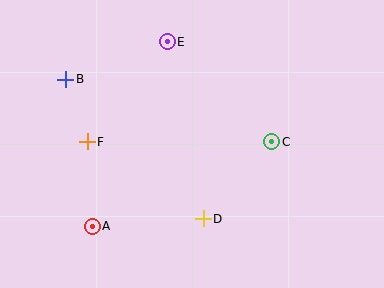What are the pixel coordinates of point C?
Point C is at (272, 142).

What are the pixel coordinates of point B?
Point B is at (66, 79).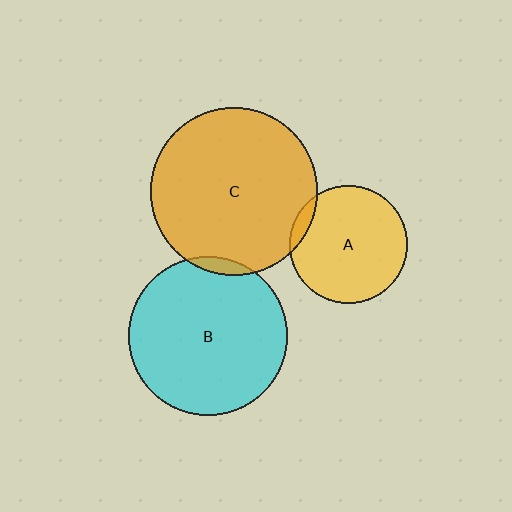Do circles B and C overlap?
Yes.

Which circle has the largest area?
Circle C (orange).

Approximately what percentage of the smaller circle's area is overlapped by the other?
Approximately 5%.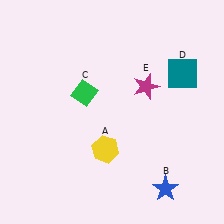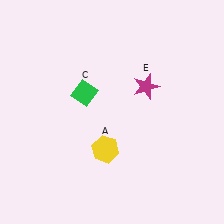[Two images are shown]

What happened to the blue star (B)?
The blue star (B) was removed in Image 2. It was in the bottom-right area of Image 1.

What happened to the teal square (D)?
The teal square (D) was removed in Image 2. It was in the top-right area of Image 1.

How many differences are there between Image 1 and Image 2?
There are 2 differences between the two images.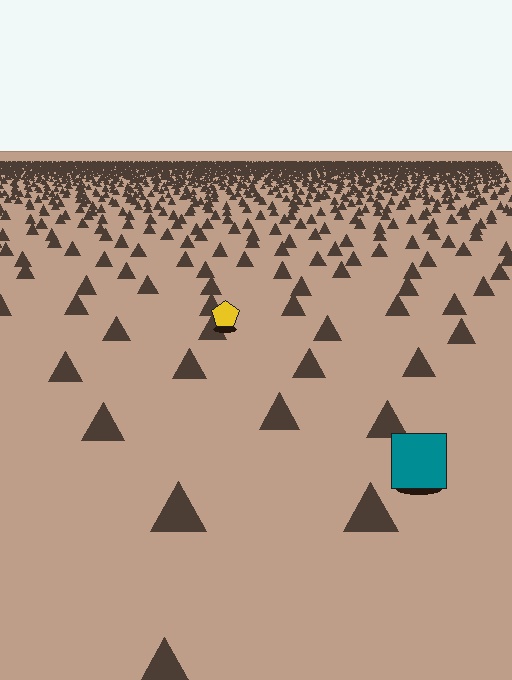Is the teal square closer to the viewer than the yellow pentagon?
Yes. The teal square is closer — you can tell from the texture gradient: the ground texture is coarser near it.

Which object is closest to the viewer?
The teal square is closest. The texture marks near it are larger and more spread out.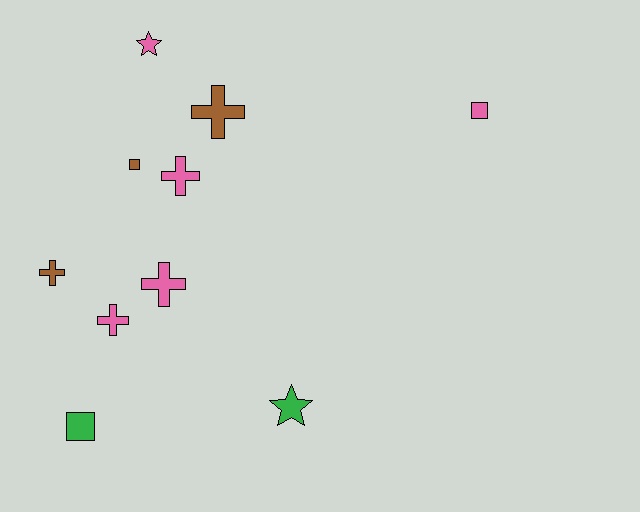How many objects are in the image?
There are 10 objects.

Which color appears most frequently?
Pink, with 5 objects.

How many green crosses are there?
There are no green crosses.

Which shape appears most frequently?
Cross, with 5 objects.